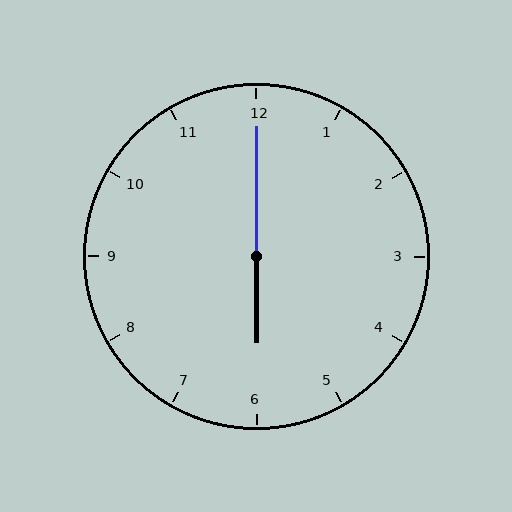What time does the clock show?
6:00.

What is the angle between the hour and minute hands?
Approximately 180 degrees.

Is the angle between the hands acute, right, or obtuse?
It is obtuse.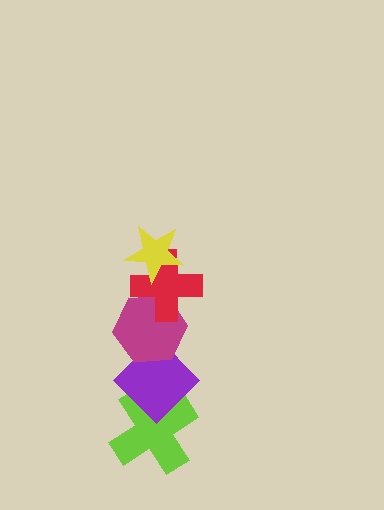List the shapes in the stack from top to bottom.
From top to bottom: the yellow star, the red cross, the magenta hexagon, the purple diamond, the lime cross.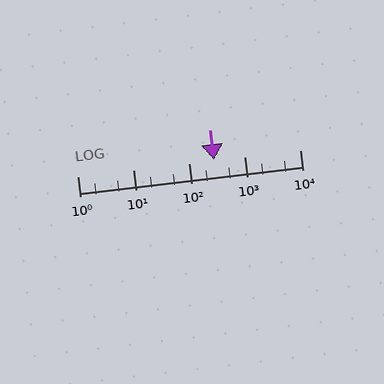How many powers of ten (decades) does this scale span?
The scale spans 4 decades, from 1 to 10000.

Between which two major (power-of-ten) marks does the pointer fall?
The pointer is between 100 and 1000.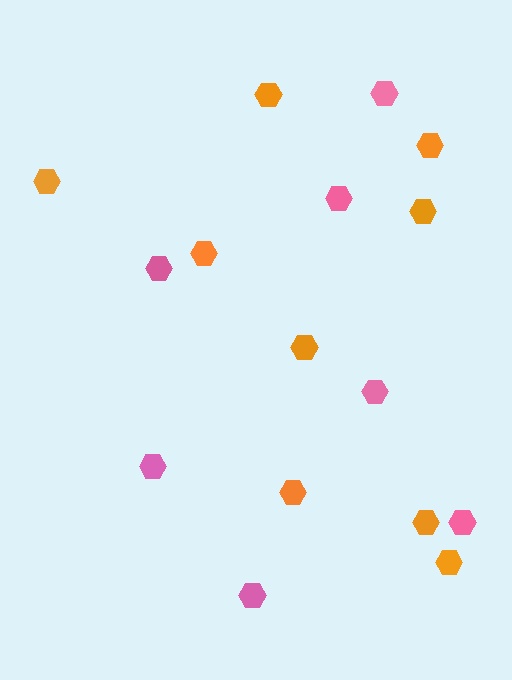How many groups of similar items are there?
There are 2 groups: one group of pink hexagons (7) and one group of orange hexagons (9).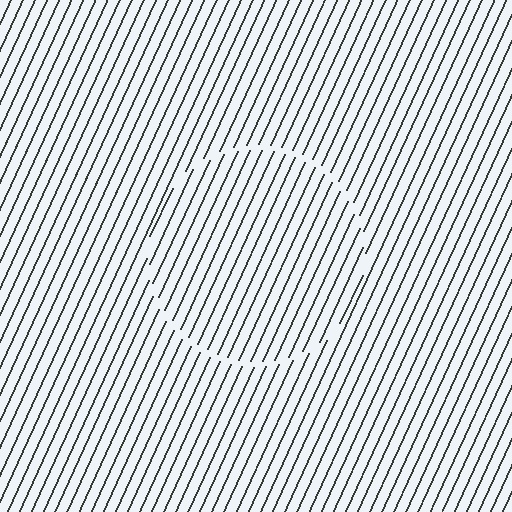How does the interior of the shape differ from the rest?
The interior of the shape contains the same grating, shifted by half a period — the contour is defined by the phase discontinuity where line-ends from the inner and outer gratings abut.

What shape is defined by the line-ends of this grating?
An illusory circle. The interior of the shape contains the same grating, shifted by half a period — the contour is defined by the phase discontinuity where line-ends from the inner and outer gratings abut.